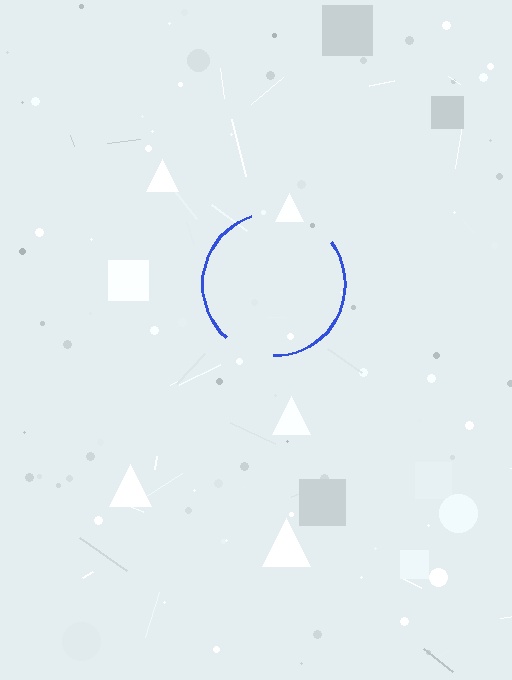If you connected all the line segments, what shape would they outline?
They would outline a circle.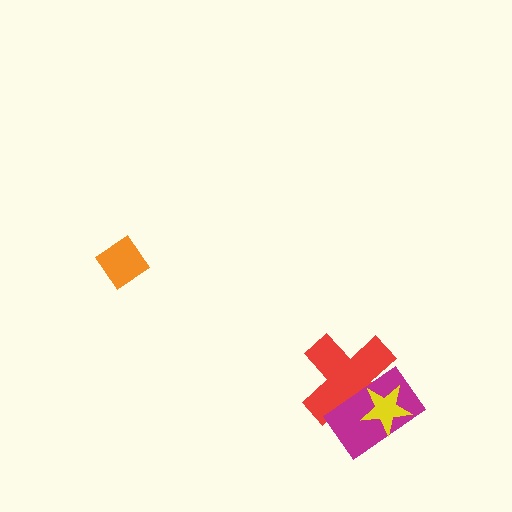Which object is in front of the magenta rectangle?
The yellow star is in front of the magenta rectangle.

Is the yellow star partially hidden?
No, no other shape covers it.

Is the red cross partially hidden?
Yes, it is partially covered by another shape.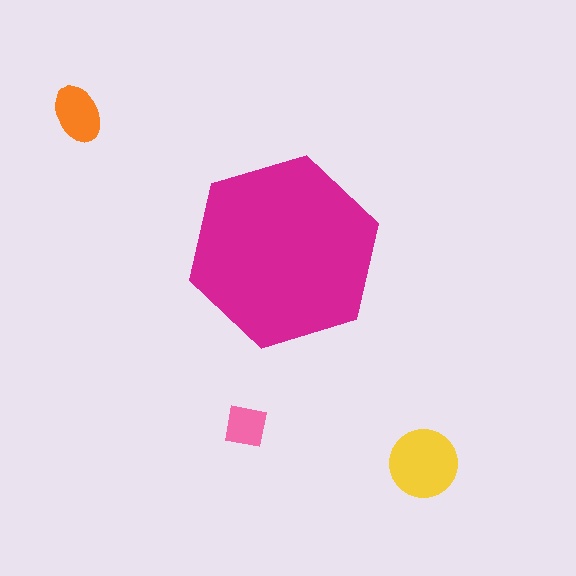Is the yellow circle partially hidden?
No, the yellow circle is fully visible.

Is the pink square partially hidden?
No, the pink square is fully visible.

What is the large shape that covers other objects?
A magenta hexagon.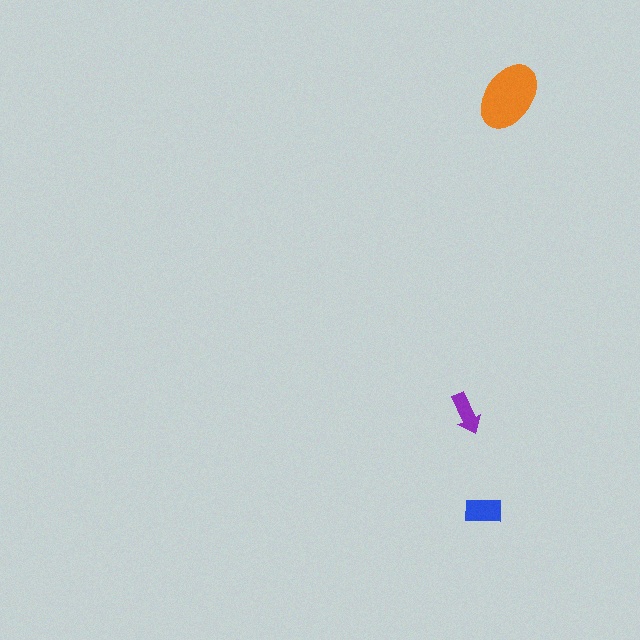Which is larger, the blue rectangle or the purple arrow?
The blue rectangle.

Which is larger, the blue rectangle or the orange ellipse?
The orange ellipse.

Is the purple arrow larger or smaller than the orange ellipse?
Smaller.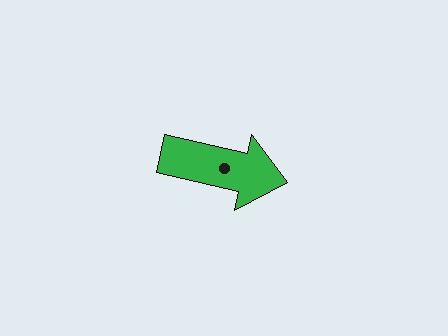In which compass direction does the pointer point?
East.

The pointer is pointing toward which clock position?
Roughly 3 o'clock.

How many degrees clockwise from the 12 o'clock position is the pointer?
Approximately 103 degrees.